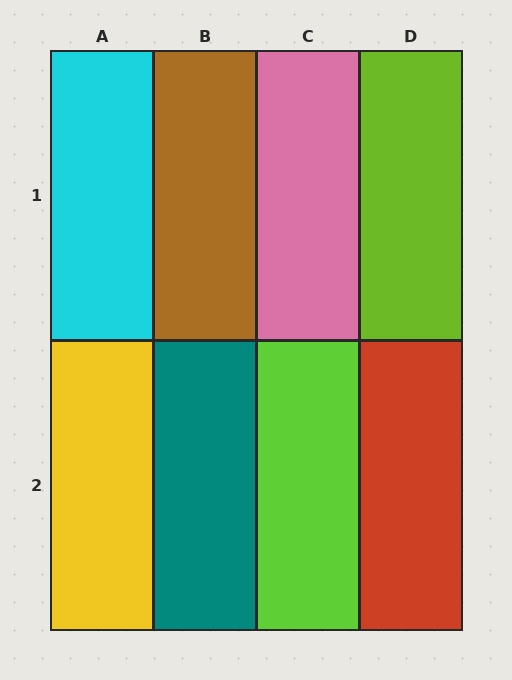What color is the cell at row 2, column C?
Lime.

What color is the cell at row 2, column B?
Teal.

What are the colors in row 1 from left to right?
Cyan, brown, pink, lime.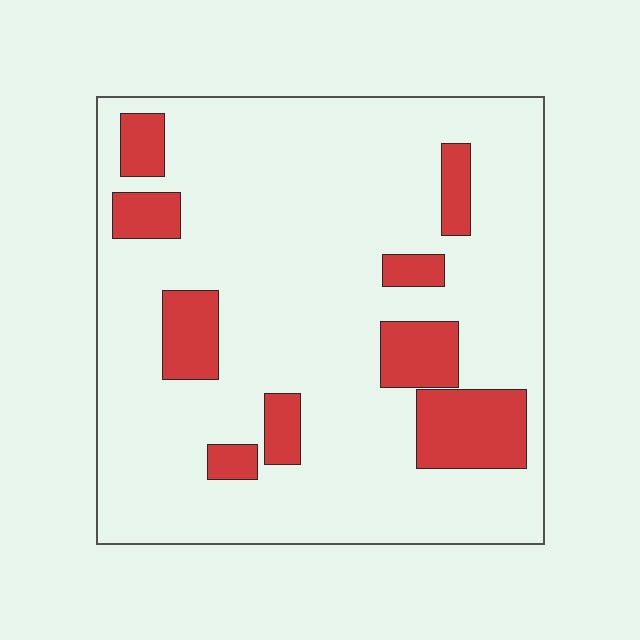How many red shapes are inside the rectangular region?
9.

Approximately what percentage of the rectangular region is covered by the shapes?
Approximately 15%.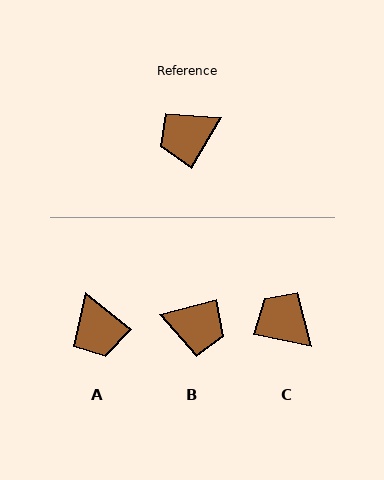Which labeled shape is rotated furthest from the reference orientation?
B, about 136 degrees away.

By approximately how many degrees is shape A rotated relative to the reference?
Approximately 82 degrees counter-clockwise.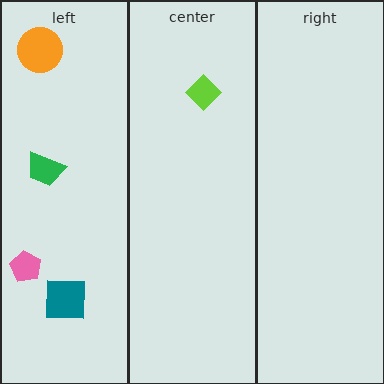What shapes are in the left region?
The green trapezoid, the teal square, the orange circle, the pink pentagon.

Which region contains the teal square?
The left region.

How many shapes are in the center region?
1.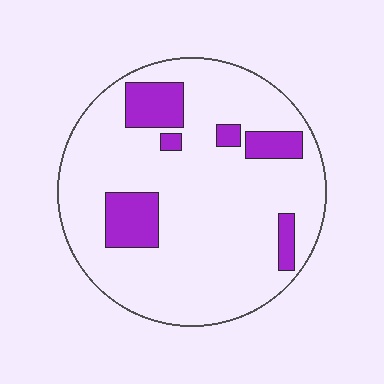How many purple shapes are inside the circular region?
6.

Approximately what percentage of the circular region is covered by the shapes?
Approximately 15%.